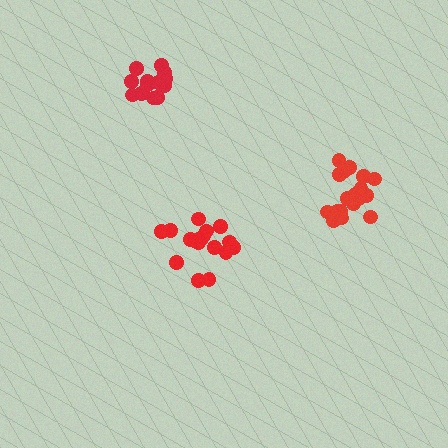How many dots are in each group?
Group 1: 18 dots, Group 2: 14 dots, Group 3: 20 dots (52 total).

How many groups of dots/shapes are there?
There are 3 groups.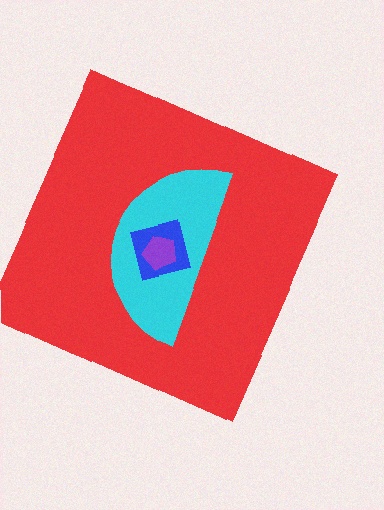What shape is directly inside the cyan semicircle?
The blue square.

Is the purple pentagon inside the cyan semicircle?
Yes.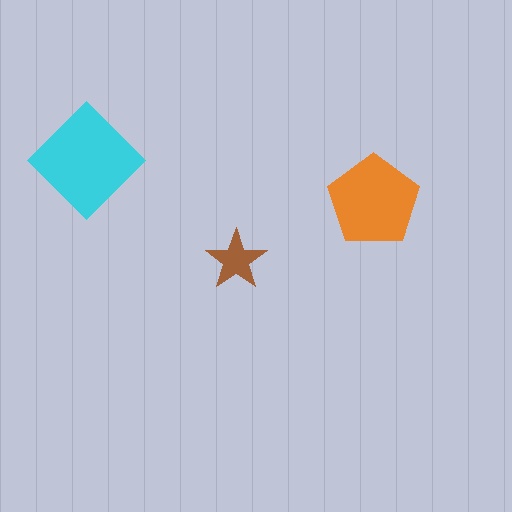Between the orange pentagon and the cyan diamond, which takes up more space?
The cyan diamond.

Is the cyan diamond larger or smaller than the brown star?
Larger.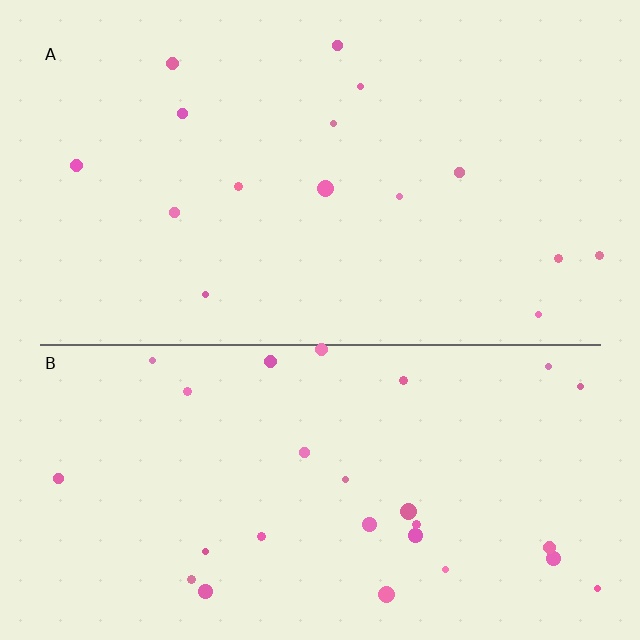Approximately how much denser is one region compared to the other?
Approximately 1.9× — region B over region A.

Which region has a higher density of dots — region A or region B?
B (the bottom).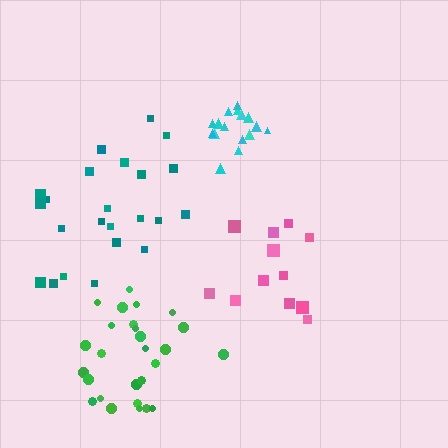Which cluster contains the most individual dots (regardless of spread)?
Green (27).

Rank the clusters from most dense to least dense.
cyan, green, pink, teal.